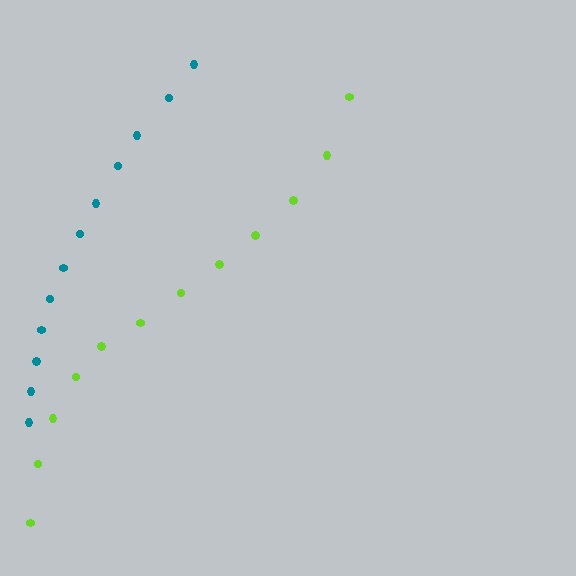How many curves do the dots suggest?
There are 2 distinct paths.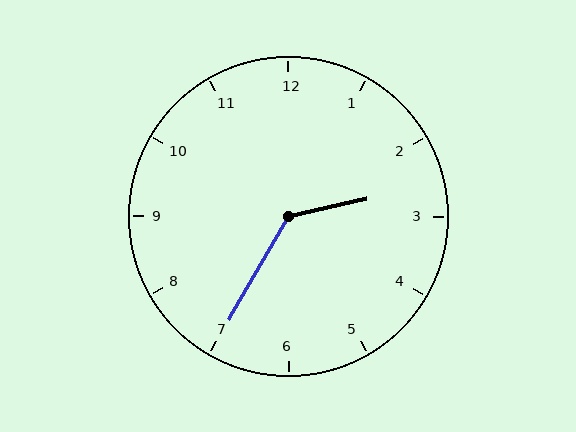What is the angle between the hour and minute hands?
Approximately 132 degrees.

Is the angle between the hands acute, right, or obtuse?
It is obtuse.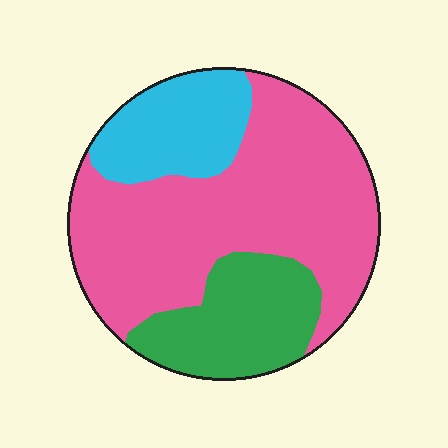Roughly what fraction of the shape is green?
Green takes up less than a quarter of the shape.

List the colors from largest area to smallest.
From largest to smallest: pink, green, cyan.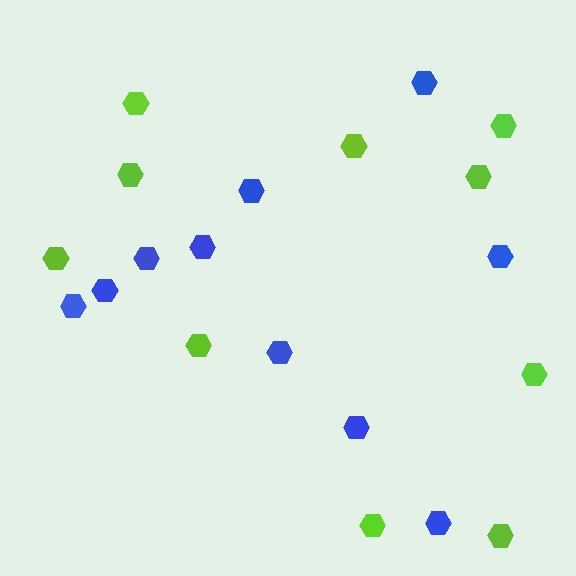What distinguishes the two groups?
There are 2 groups: one group of blue hexagons (10) and one group of lime hexagons (10).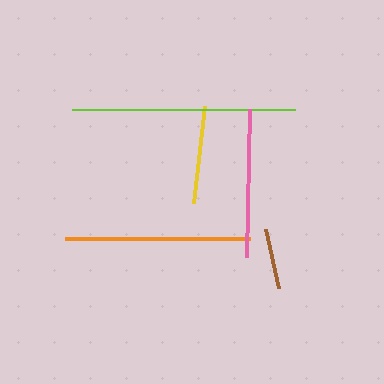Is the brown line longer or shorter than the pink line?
The pink line is longer than the brown line.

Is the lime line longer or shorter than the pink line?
The lime line is longer than the pink line.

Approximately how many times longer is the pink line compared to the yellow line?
The pink line is approximately 1.5 times the length of the yellow line.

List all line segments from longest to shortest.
From longest to shortest: lime, orange, pink, yellow, brown.